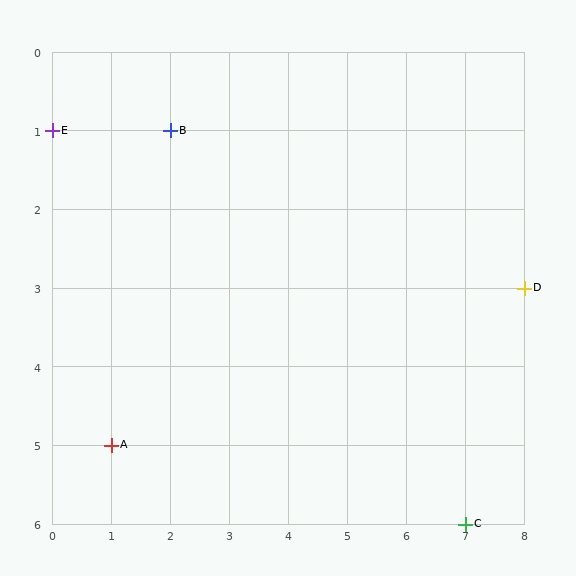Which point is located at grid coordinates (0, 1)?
Point E is at (0, 1).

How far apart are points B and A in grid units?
Points B and A are 1 column and 4 rows apart (about 4.1 grid units diagonally).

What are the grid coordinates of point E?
Point E is at grid coordinates (0, 1).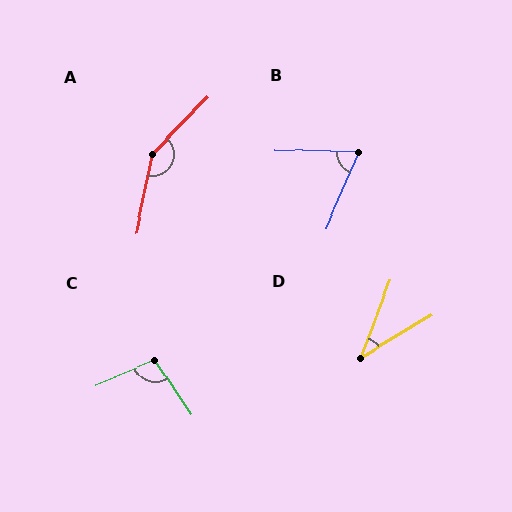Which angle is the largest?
A, at approximately 148 degrees.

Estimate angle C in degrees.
Approximately 102 degrees.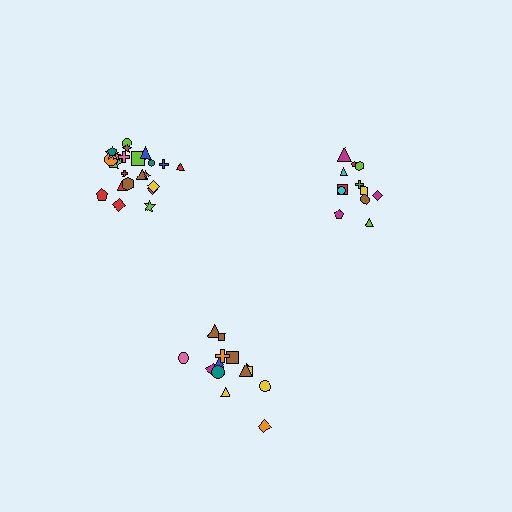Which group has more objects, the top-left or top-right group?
The top-left group.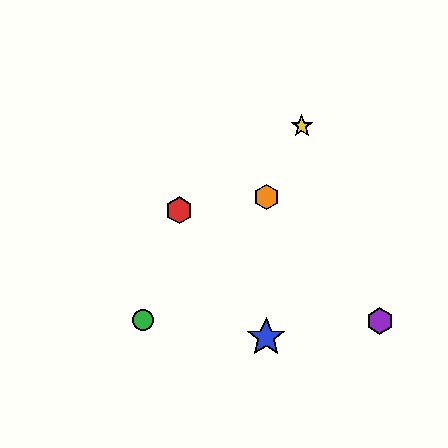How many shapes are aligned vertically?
2 shapes (the blue star, the orange hexagon) are aligned vertically.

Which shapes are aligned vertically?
The blue star, the orange hexagon are aligned vertically.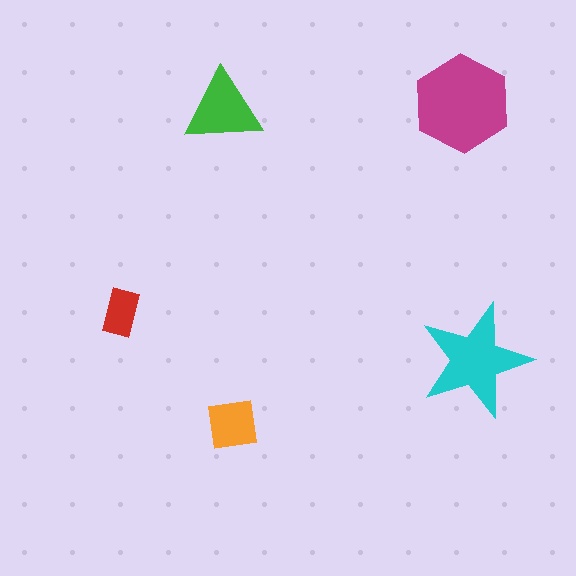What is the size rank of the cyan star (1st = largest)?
2nd.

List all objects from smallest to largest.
The red rectangle, the orange square, the green triangle, the cyan star, the magenta hexagon.